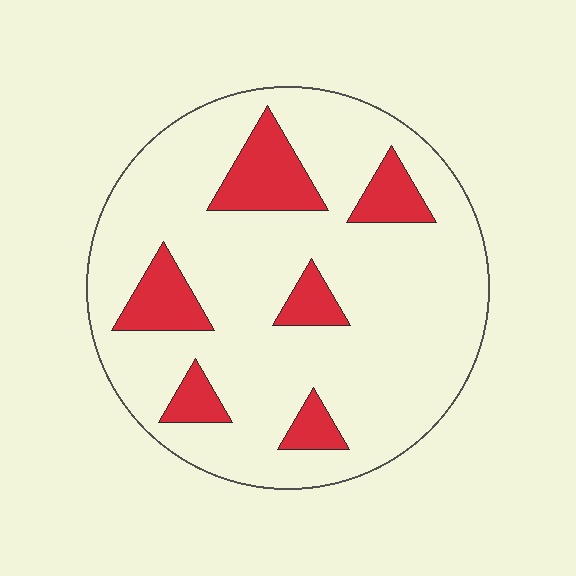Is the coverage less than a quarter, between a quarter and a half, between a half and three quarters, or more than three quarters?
Less than a quarter.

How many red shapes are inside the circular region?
6.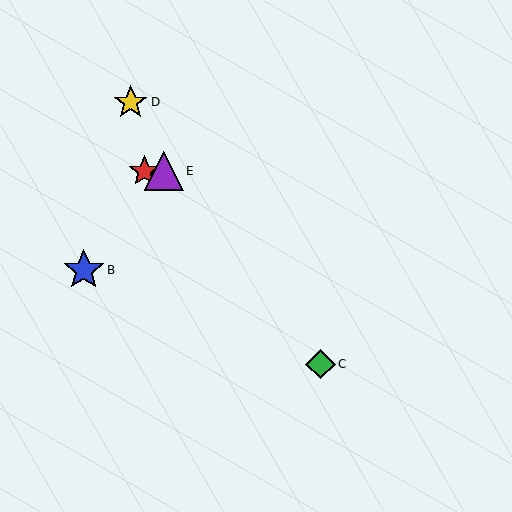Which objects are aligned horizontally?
Objects A, E are aligned horizontally.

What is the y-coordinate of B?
Object B is at y≈270.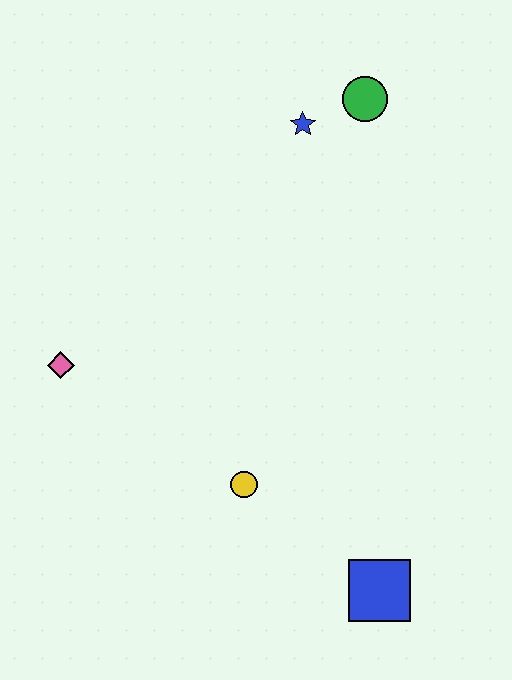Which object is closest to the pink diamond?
The yellow circle is closest to the pink diamond.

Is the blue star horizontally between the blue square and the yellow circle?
Yes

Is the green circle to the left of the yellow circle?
No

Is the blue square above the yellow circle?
No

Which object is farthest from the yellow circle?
The green circle is farthest from the yellow circle.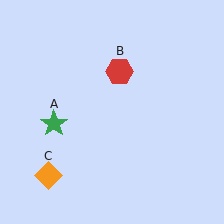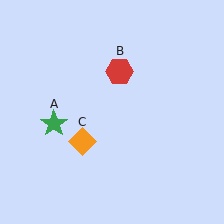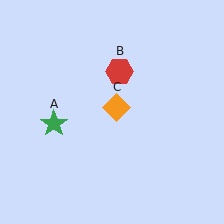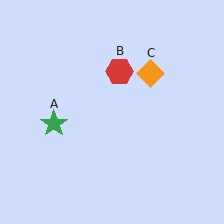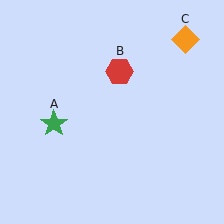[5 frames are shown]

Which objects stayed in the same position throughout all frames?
Green star (object A) and red hexagon (object B) remained stationary.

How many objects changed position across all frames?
1 object changed position: orange diamond (object C).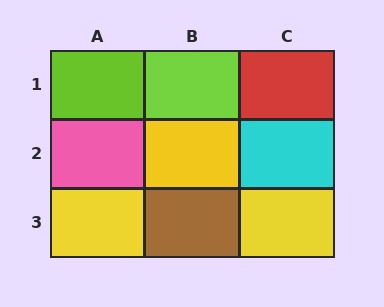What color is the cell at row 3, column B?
Brown.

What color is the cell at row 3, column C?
Yellow.